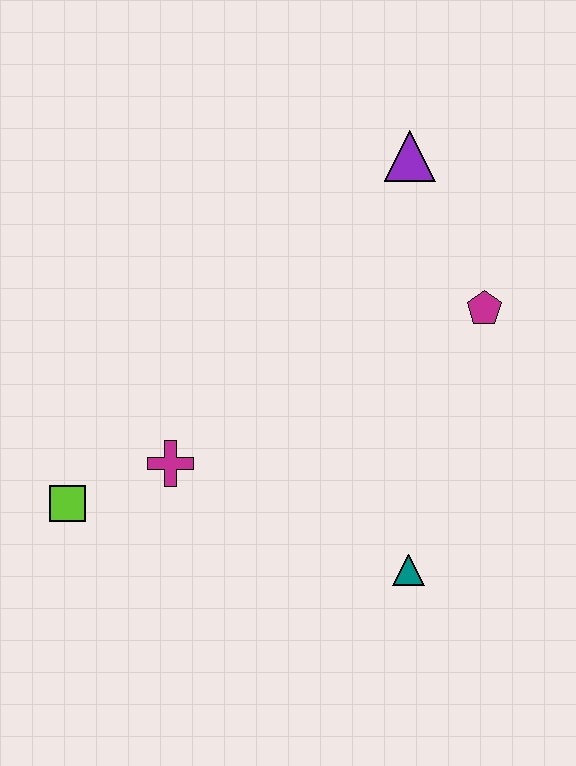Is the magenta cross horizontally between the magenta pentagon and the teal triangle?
No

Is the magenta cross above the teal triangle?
Yes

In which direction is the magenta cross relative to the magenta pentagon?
The magenta cross is to the left of the magenta pentagon.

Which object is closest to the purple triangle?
The magenta pentagon is closest to the purple triangle.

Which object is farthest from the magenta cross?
The purple triangle is farthest from the magenta cross.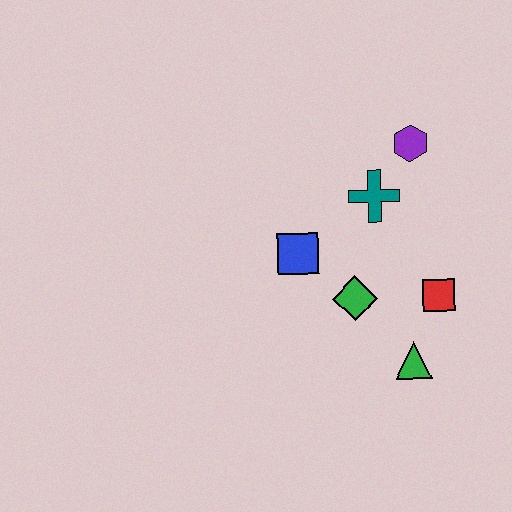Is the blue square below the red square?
No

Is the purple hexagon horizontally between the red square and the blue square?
Yes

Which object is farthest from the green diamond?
The purple hexagon is farthest from the green diamond.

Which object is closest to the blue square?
The green diamond is closest to the blue square.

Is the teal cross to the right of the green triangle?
No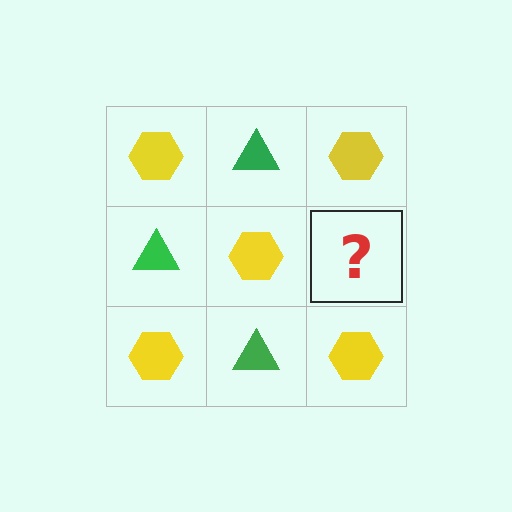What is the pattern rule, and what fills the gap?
The rule is that it alternates yellow hexagon and green triangle in a checkerboard pattern. The gap should be filled with a green triangle.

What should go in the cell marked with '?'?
The missing cell should contain a green triangle.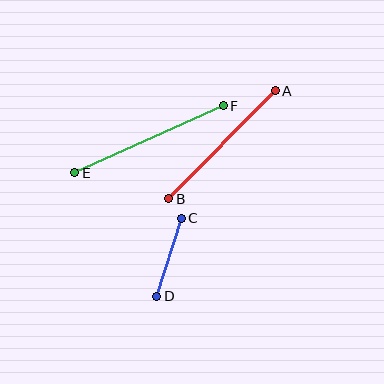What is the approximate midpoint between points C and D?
The midpoint is at approximately (169, 257) pixels.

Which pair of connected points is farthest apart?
Points E and F are farthest apart.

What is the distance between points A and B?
The distance is approximately 152 pixels.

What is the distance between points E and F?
The distance is approximately 163 pixels.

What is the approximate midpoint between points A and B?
The midpoint is at approximately (222, 145) pixels.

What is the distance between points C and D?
The distance is approximately 82 pixels.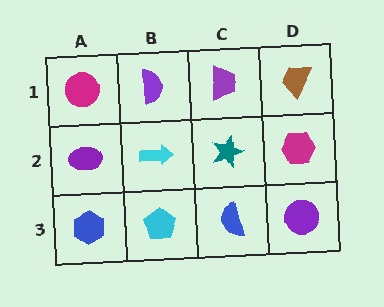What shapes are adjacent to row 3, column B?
A cyan arrow (row 2, column B), a blue hexagon (row 3, column A), a blue semicircle (row 3, column C).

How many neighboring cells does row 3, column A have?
2.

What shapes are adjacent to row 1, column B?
A cyan arrow (row 2, column B), a magenta circle (row 1, column A), a purple trapezoid (row 1, column C).